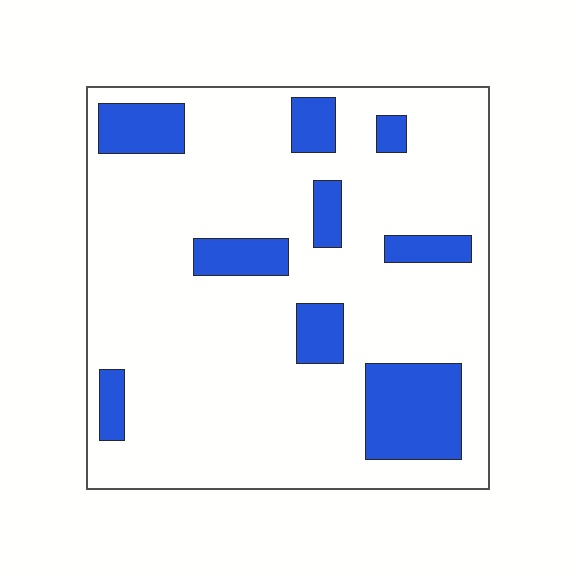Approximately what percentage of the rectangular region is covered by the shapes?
Approximately 20%.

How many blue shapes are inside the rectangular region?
9.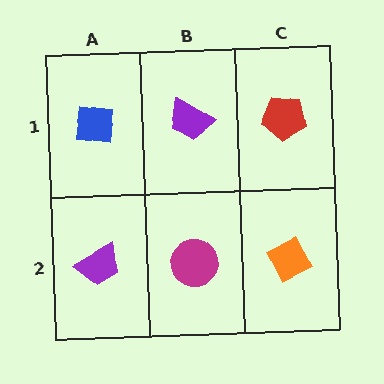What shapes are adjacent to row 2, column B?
A purple trapezoid (row 1, column B), a purple trapezoid (row 2, column A), an orange diamond (row 2, column C).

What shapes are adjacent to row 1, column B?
A magenta circle (row 2, column B), a blue square (row 1, column A), a red pentagon (row 1, column C).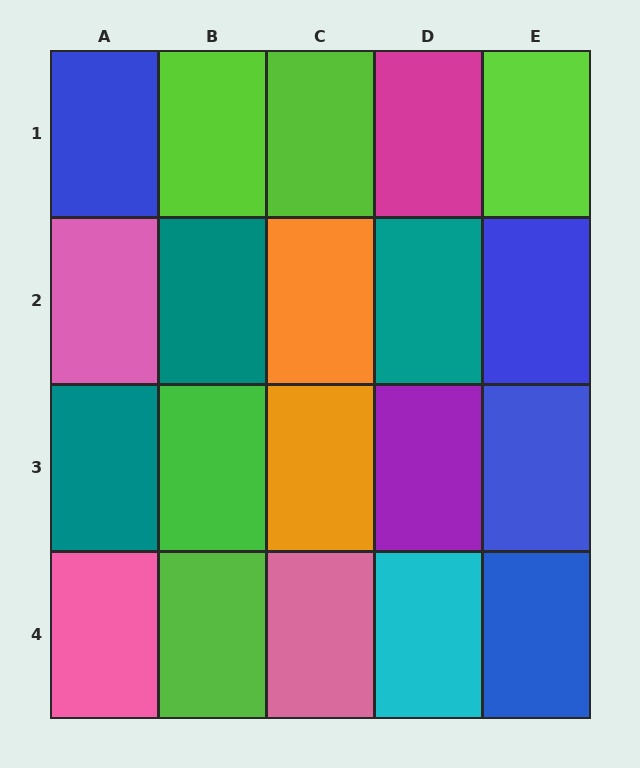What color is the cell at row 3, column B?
Green.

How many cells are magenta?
1 cell is magenta.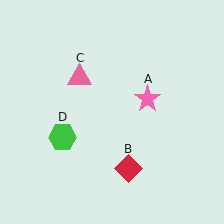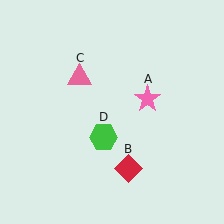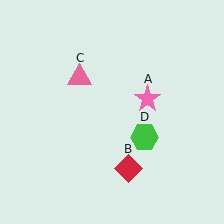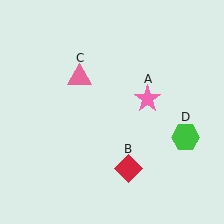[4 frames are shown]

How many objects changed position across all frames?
1 object changed position: green hexagon (object D).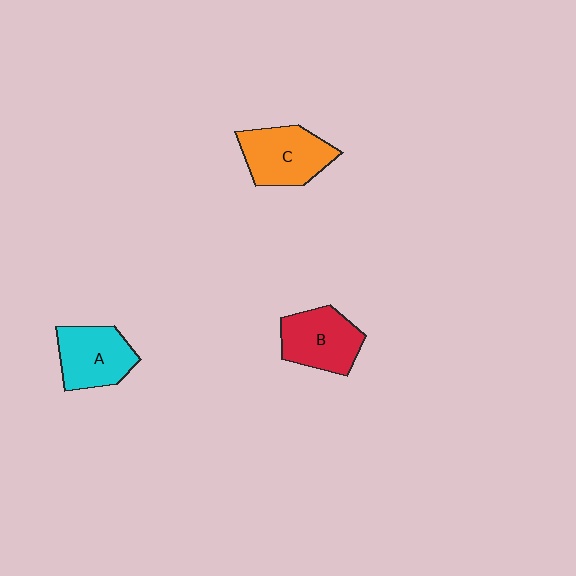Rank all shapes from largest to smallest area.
From largest to smallest: C (orange), B (red), A (cyan).